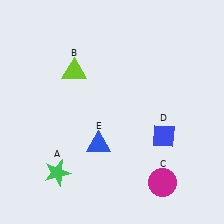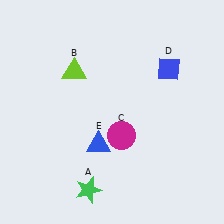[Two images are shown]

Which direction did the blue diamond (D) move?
The blue diamond (D) moved up.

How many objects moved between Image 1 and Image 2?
3 objects moved between the two images.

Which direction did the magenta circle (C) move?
The magenta circle (C) moved up.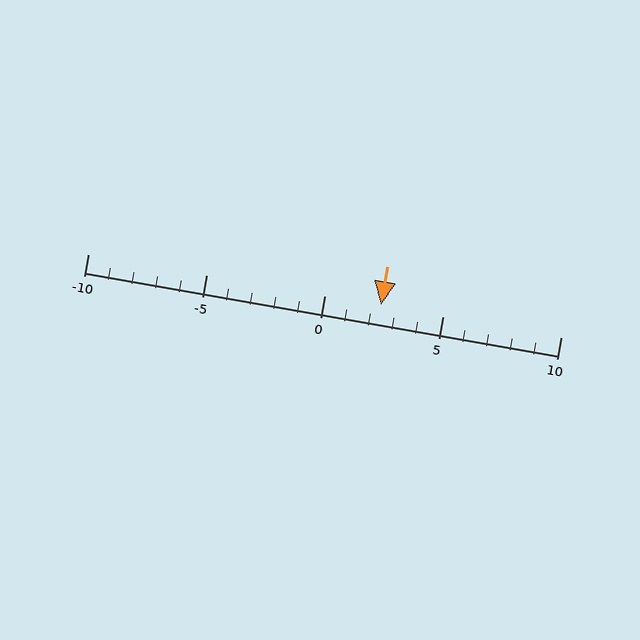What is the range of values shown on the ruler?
The ruler shows values from -10 to 10.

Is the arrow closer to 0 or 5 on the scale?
The arrow is closer to 0.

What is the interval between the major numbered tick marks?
The major tick marks are spaced 5 units apart.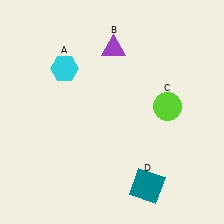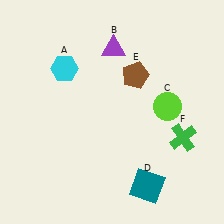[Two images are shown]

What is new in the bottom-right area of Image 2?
A green cross (F) was added in the bottom-right area of Image 2.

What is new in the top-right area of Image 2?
A brown pentagon (E) was added in the top-right area of Image 2.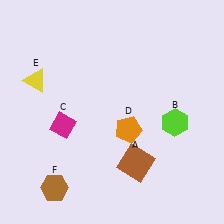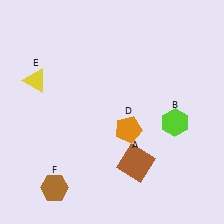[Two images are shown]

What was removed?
The magenta diamond (C) was removed in Image 2.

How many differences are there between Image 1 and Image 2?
There is 1 difference between the two images.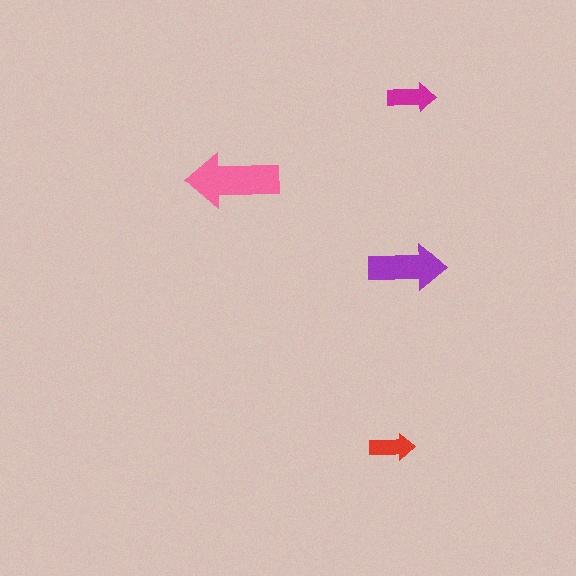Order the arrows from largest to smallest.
the pink one, the purple one, the magenta one, the red one.